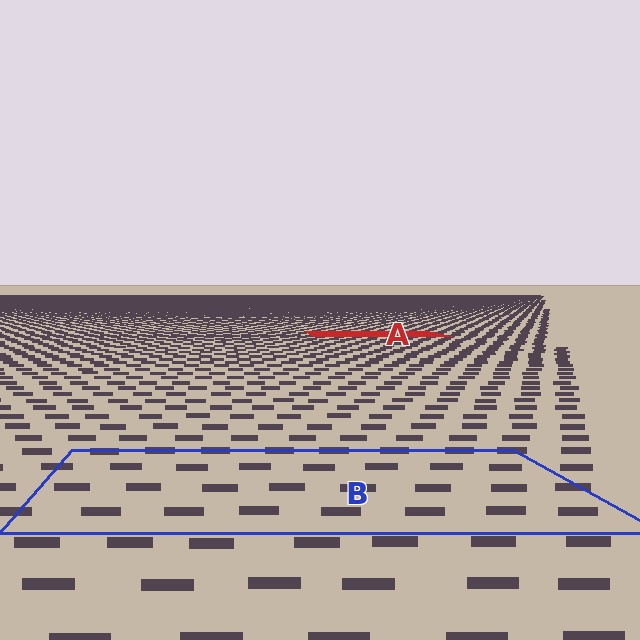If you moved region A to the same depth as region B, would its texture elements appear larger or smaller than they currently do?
They would appear larger. At a closer depth, the same texture elements are projected at a bigger on-screen size.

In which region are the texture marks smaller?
The texture marks are smaller in region A, because it is farther away.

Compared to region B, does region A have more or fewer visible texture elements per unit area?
Region A has more texture elements per unit area — they are packed more densely because it is farther away.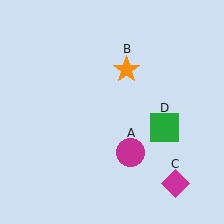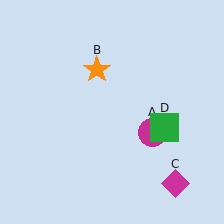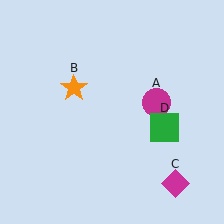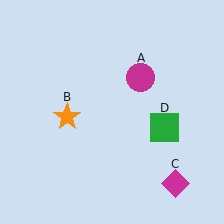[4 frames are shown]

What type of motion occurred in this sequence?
The magenta circle (object A), orange star (object B) rotated counterclockwise around the center of the scene.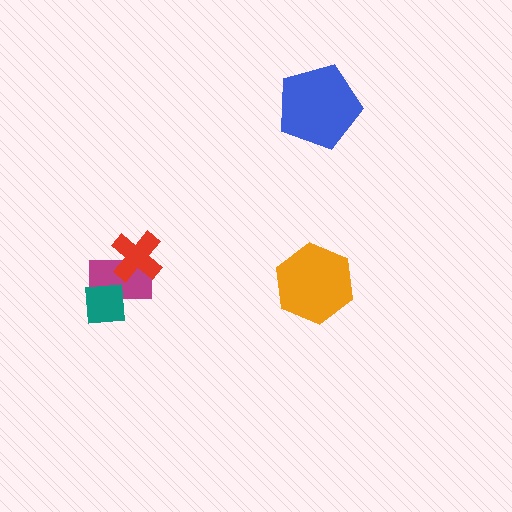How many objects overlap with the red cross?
1 object overlaps with the red cross.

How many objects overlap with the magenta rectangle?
2 objects overlap with the magenta rectangle.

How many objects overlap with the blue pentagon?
0 objects overlap with the blue pentagon.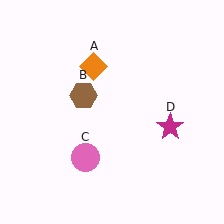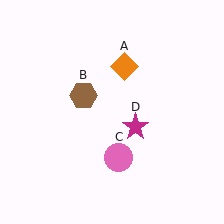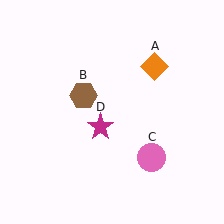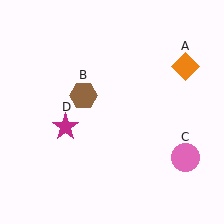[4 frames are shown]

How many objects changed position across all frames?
3 objects changed position: orange diamond (object A), pink circle (object C), magenta star (object D).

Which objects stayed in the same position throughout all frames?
Brown hexagon (object B) remained stationary.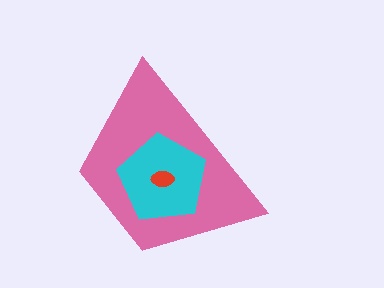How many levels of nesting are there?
3.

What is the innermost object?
The red ellipse.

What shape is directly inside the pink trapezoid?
The cyan pentagon.